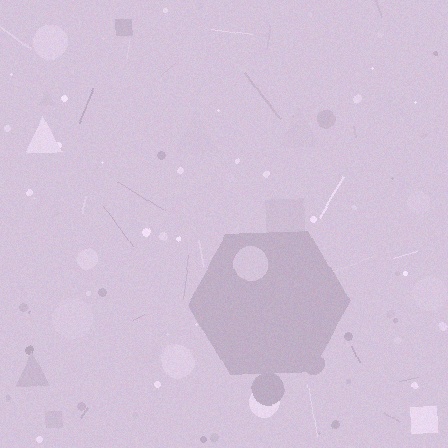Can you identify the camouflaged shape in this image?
The camouflaged shape is a hexagon.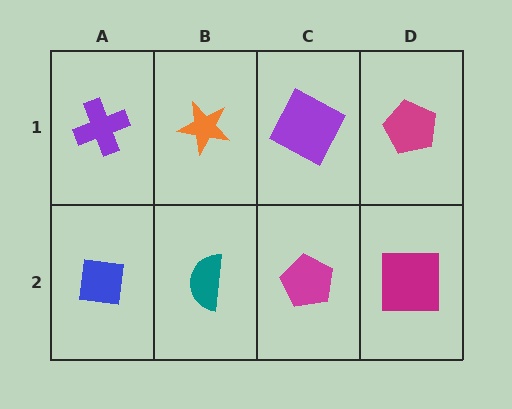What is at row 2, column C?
A magenta pentagon.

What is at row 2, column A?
A blue square.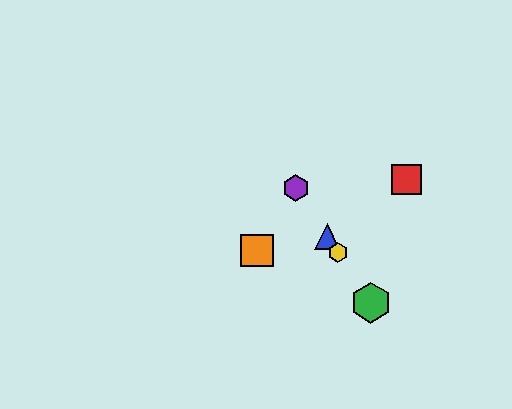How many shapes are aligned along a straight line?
4 shapes (the blue triangle, the green hexagon, the yellow hexagon, the purple hexagon) are aligned along a straight line.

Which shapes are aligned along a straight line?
The blue triangle, the green hexagon, the yellow hexagon, the purple hexagon are aligned along a straight line.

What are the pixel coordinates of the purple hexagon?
The purple hexagon is at (296, 188).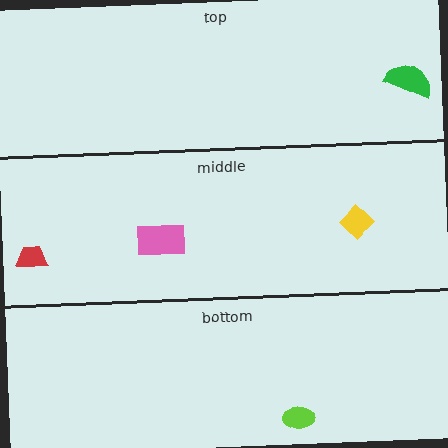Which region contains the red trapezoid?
The middle region.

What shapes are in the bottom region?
The lime ellipse.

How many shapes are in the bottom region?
1.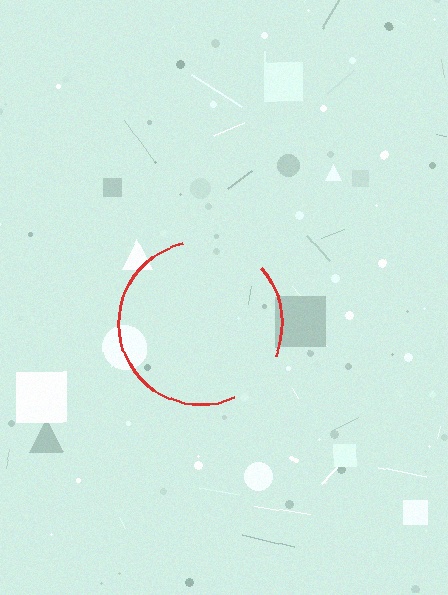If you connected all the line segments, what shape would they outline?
They would outline a circle.